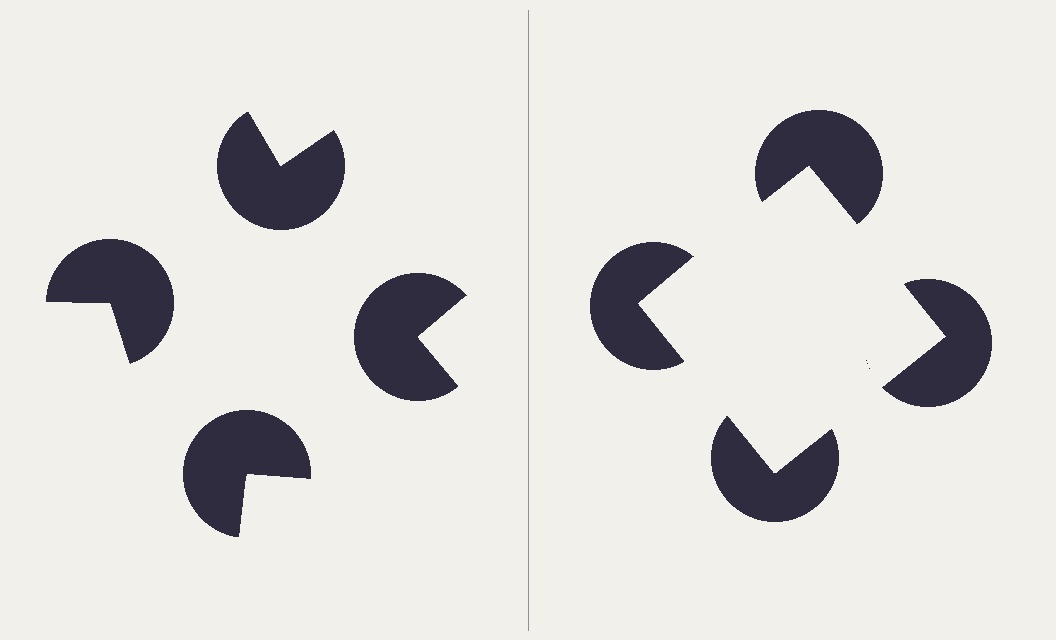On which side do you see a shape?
An illusory square appears on the right side. On the left side the wedge cuts are rotated, so no coherent shape forms.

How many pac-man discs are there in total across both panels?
8 — 4 on each side.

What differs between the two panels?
The pac-man discs are positioned identically on both sides; only the wedge orientations differ. On the right they align to a square; on the left they are misaligned.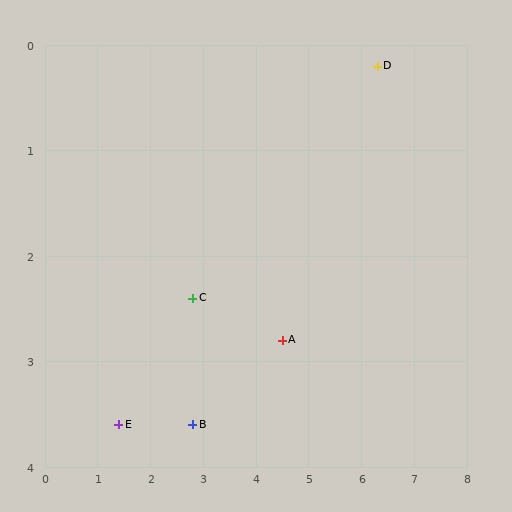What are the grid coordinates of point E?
Point E is at approximately (1.4, 3.6).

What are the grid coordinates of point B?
Point B is at approximately (2.8, 3.6).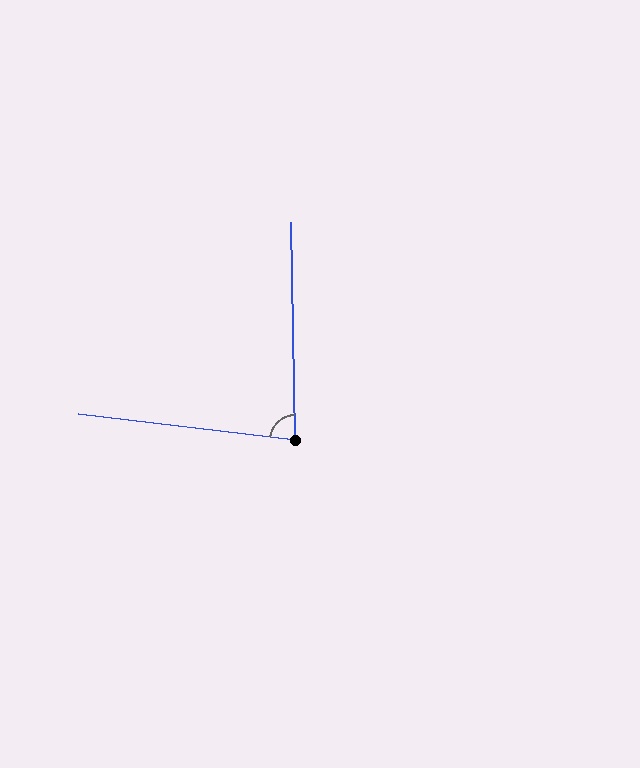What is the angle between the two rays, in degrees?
Approximately 82 degrees.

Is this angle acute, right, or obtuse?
It is acute.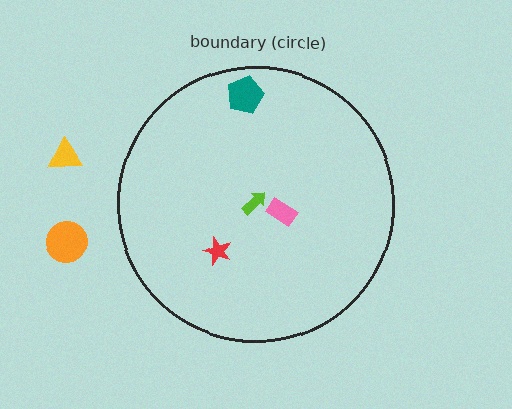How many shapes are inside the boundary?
4 inside, 2 outside.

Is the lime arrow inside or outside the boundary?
Inside.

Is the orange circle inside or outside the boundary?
Outside.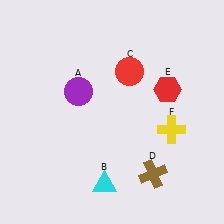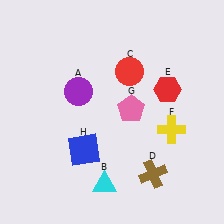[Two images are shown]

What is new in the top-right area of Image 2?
A pink pentagon (G) was added in the top-right area of Image 2.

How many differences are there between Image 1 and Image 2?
There are 2 differences between the two images.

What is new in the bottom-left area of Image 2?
A blue square (H) was added in the bottom-left area of Image 2.